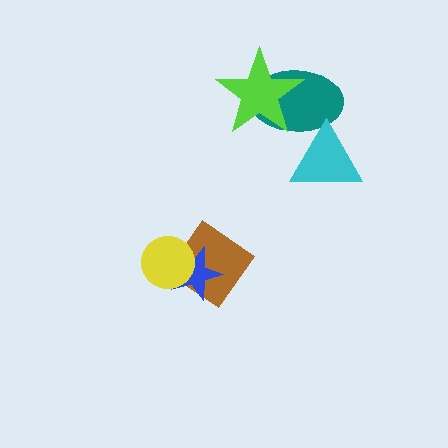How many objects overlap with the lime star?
1 object overlaps with the lime star.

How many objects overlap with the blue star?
2 objects overlap with the blue star.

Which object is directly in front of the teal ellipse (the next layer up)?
The lime star is directly in front of the teal ellipse.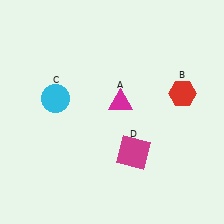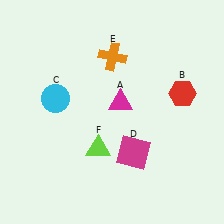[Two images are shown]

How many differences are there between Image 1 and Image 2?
There are 2 differences between the two images.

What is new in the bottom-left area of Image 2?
A lime triangle (F) was added in the bottom-left area of Image 2.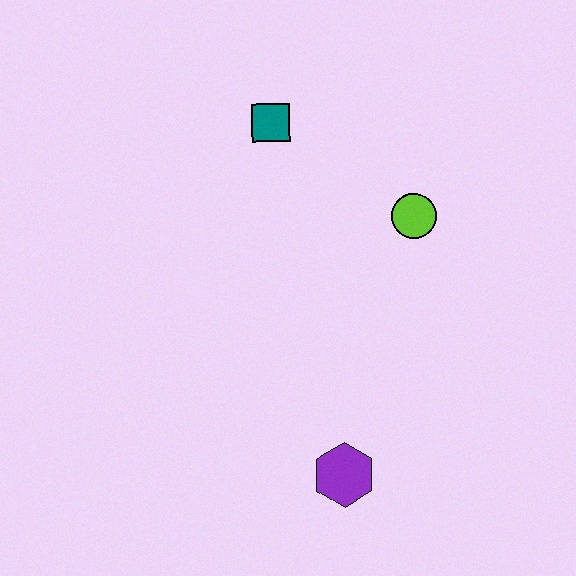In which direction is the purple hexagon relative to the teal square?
The purple hexagon is below the teal square.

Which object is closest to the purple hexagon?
The lime circle is closest to the purple hexagon.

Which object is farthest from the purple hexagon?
The teal square is farthest from the purple hexagon.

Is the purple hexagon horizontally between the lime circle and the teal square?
Yes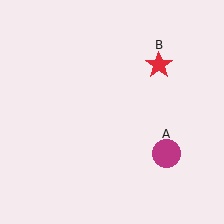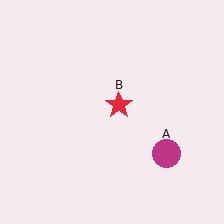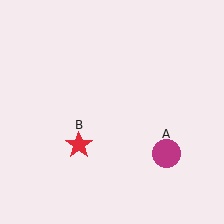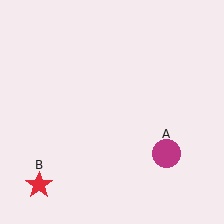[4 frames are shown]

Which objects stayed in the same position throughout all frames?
Magenta circle (object A) remained stationary.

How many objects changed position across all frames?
1 object changed position: red star (object B).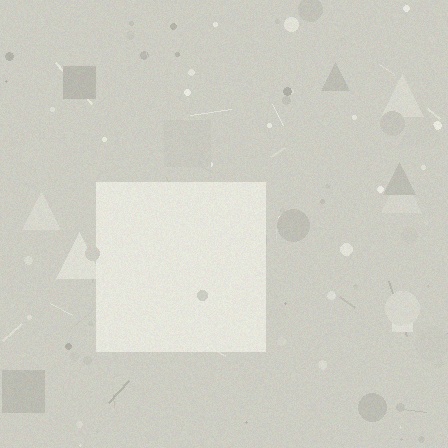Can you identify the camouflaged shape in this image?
The camouflaged shape is a square.